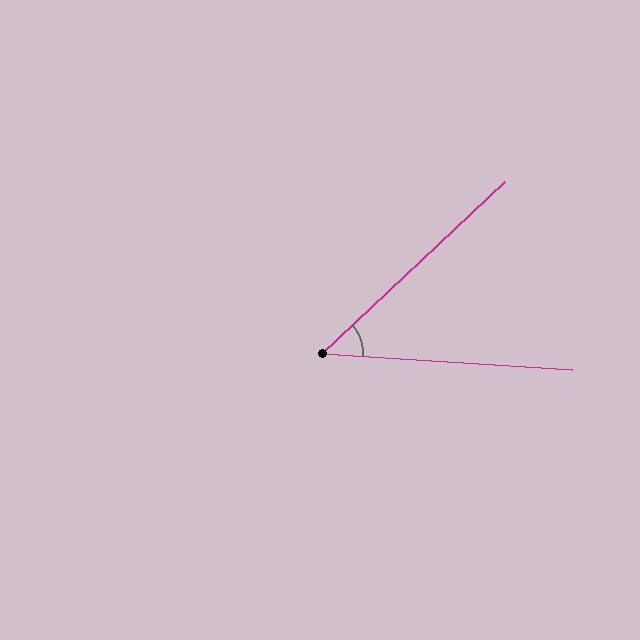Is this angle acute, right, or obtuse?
It is acute.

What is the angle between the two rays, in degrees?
Approximately 47 degrees.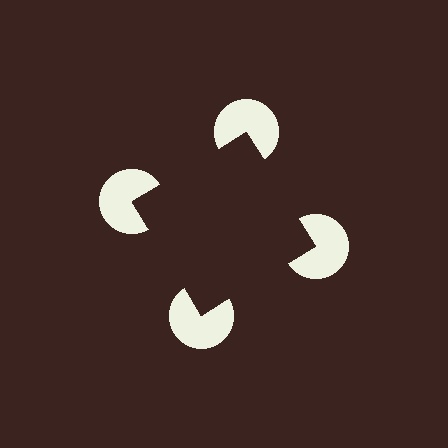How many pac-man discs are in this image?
There are 4 — one at each vertex of the illusory square.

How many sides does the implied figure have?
4 sides.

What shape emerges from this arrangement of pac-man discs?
An illusory square — its edges are inferred from the aligned wedge cuts in the pac-man discs, not physically drawn.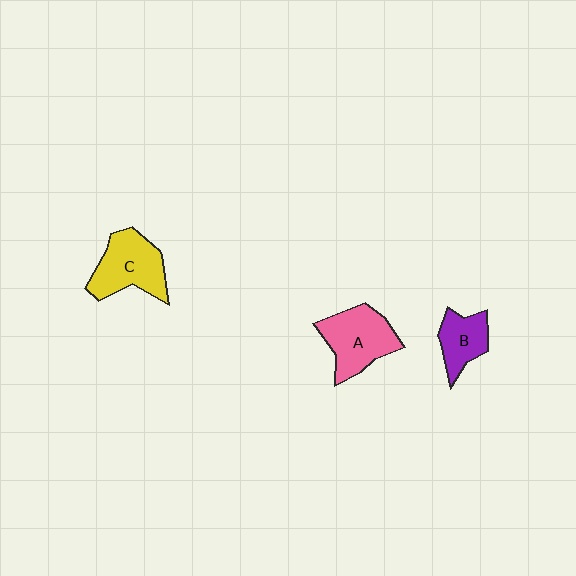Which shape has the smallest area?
Shape B (purple).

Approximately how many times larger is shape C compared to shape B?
Approximately 1.5 times.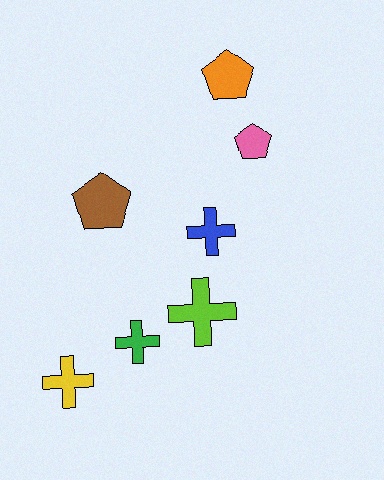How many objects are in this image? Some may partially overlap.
There are 7 objects.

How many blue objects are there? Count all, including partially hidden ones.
There is 1 blue object.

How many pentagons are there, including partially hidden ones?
There are 3 pentagons.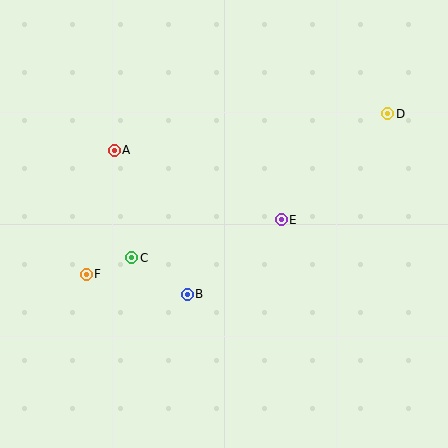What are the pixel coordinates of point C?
Point C is at (132, 258).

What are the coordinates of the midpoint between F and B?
The midpoint between F and B is at (137, 284).